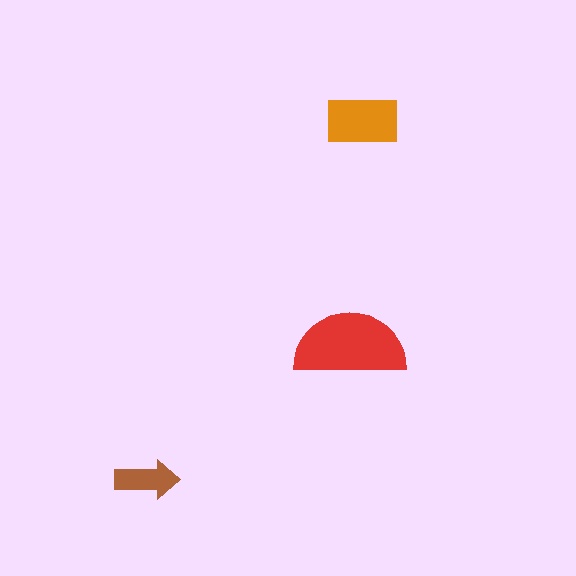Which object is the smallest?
The brown arrow.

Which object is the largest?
The red semicircle.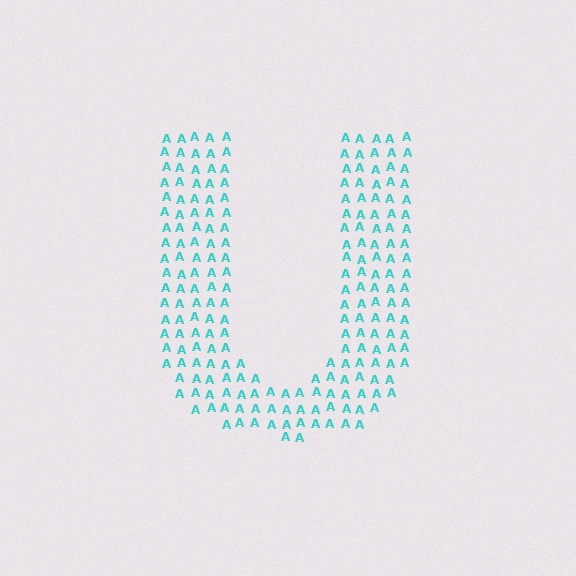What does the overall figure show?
The overall figure shows the letter U.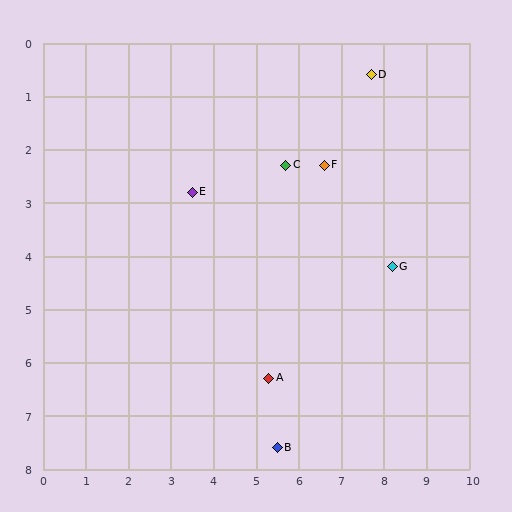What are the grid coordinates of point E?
Point E is at approximately (3.5, 2.8).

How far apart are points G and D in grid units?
Points G and D are about 3.6 grid units apart.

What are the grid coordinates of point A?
Point A is at approximately (5.3, 6.3).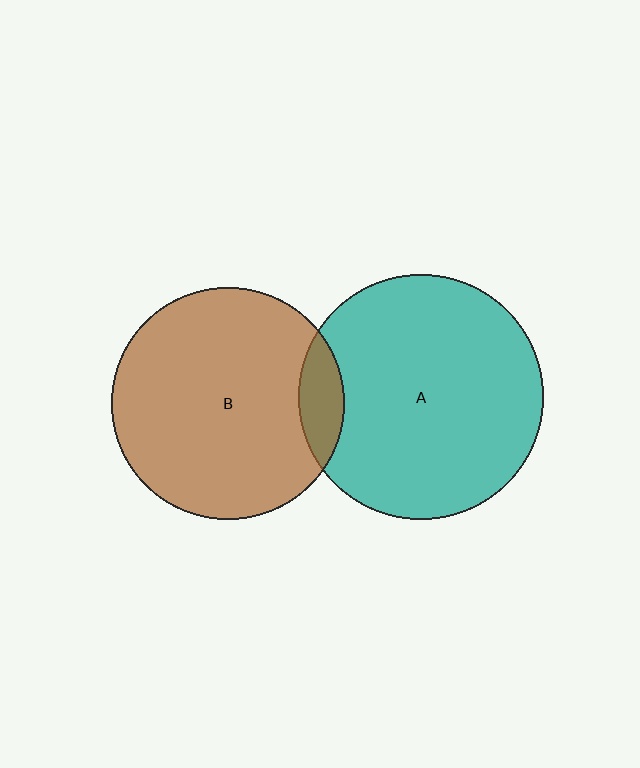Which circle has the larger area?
Circle A (teal).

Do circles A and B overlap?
Yes.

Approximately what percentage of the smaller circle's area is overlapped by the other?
Approximately 10%.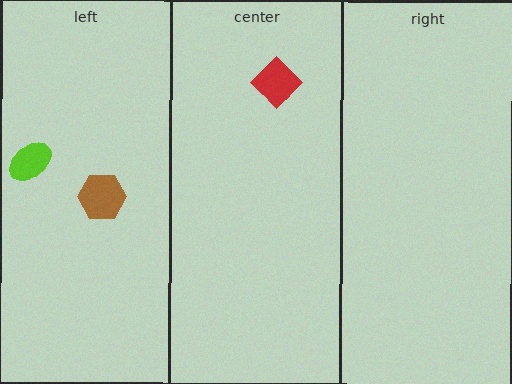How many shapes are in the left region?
2.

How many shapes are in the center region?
1.